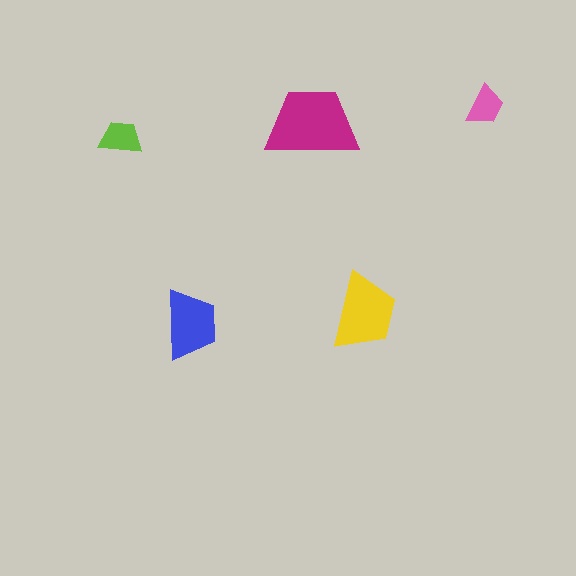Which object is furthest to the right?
The pink trapezoid is rightmost.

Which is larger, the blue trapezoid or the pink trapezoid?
The blue one.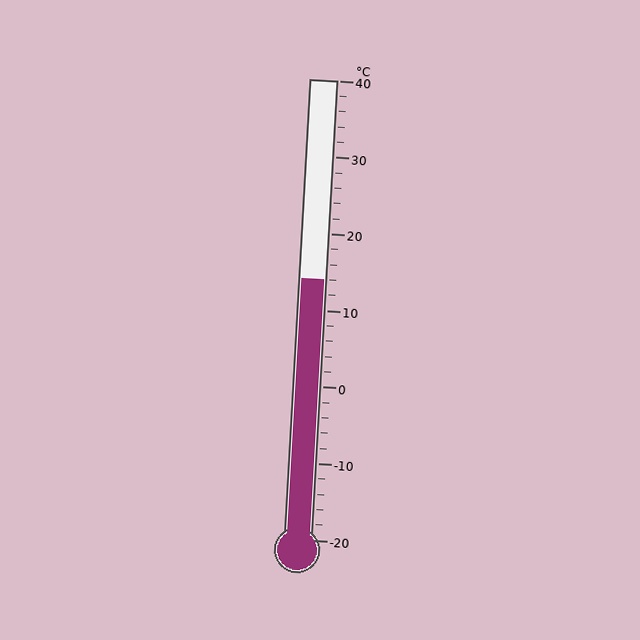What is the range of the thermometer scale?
The thermometer scale ranges from -20°C to 40°C.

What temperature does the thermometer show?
The thermometer shows approximately 14°C.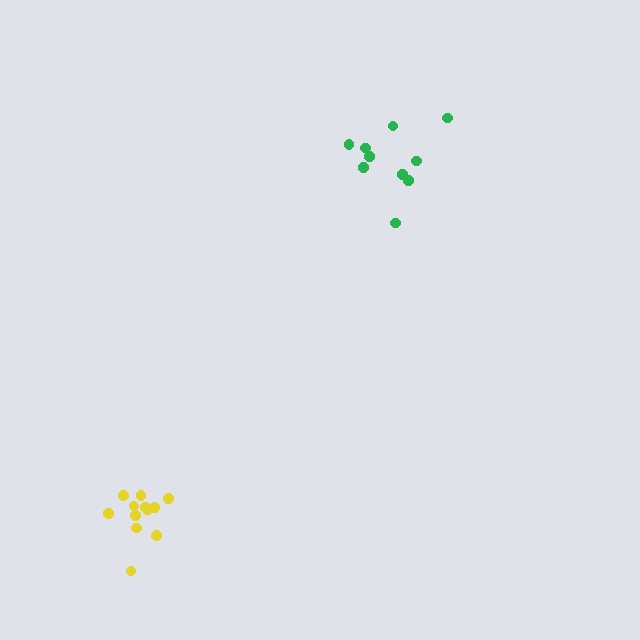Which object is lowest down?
The yellow cluster is bottommost.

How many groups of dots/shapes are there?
There are 2 groups.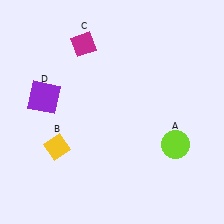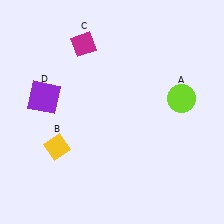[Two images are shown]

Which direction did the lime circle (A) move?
The lime circle (A) moved up.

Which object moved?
The lime circle (A) moved up.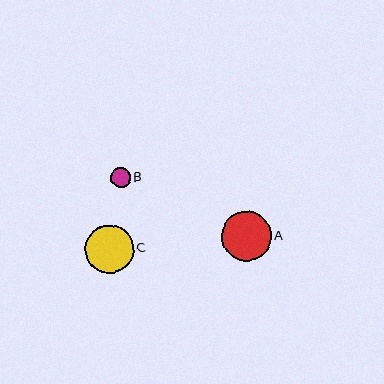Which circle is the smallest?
Circle B is the smallest with a size of approximately 20 pixels.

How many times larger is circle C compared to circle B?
Circle C is approximately 2.5 times the size of circle B.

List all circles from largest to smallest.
From largest to smallest: A, C, B.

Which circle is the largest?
Circle A is the largest with a size of approximately 50 pixels.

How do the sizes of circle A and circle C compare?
Circle A and circle C are approximately the same size.